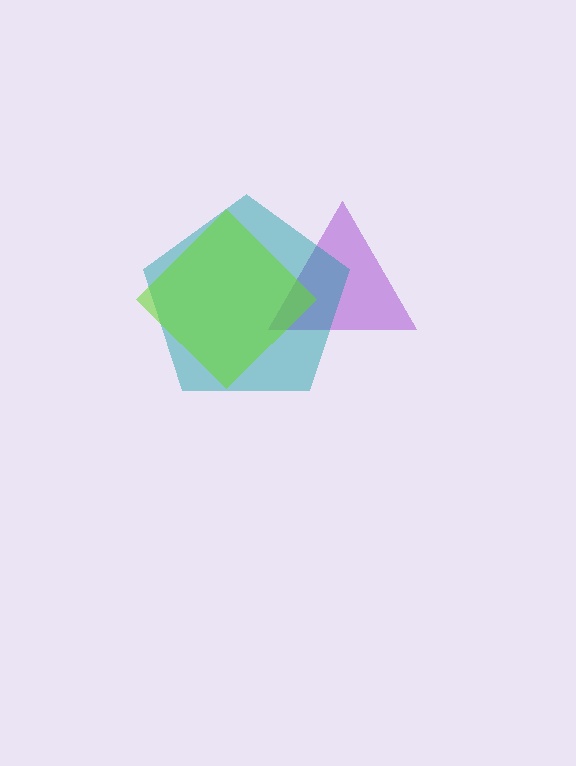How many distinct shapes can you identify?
There are 3 distinct shapes: a purple triangle, a teal pentagon, a lime diamond.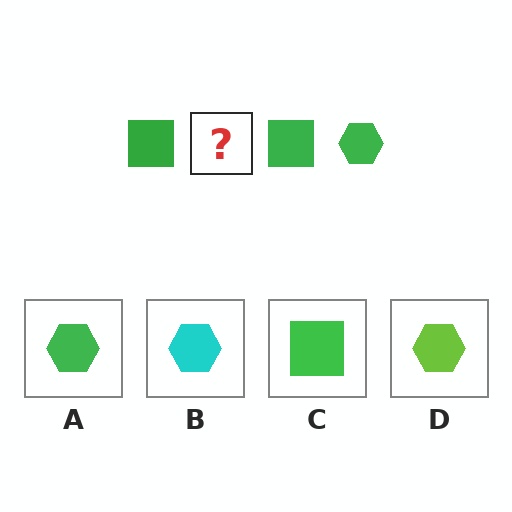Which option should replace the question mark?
Option A.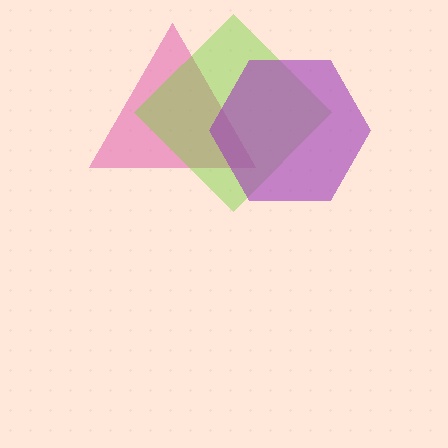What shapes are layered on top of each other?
The layered shapes are: a pink triangle, a lime diamond, a purple hexagon.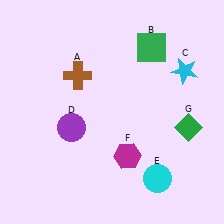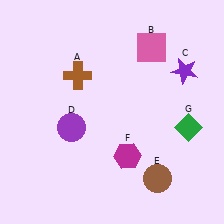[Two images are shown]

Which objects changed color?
B changed from green to pink. C changed from cyan to purple. E changed from cyan to brown.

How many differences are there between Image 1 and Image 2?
There are 3 differences between the two images.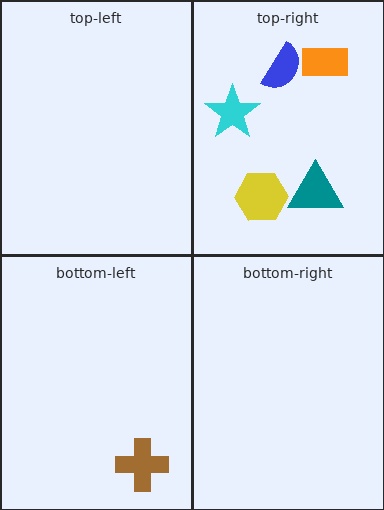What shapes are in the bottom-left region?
The brown cross.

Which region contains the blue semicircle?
The top-right region.